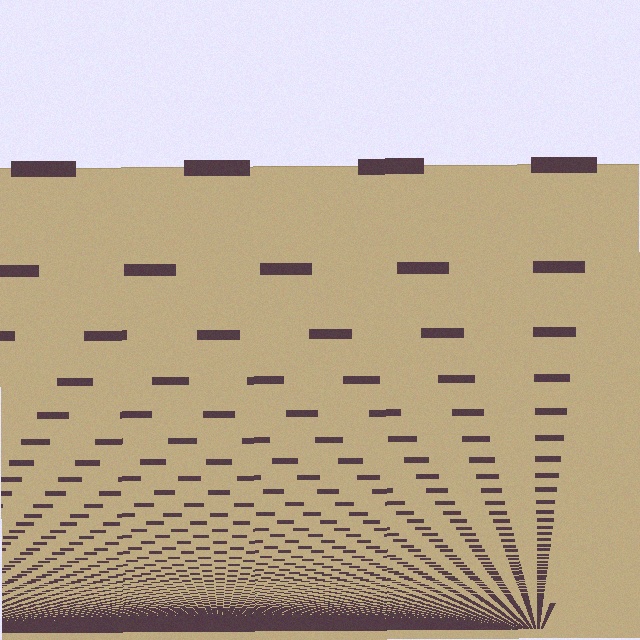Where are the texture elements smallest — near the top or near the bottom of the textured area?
Near the bottom.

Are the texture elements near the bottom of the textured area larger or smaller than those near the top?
Smaller. The gradient is inverted — elements near the bottom are smaller and denser.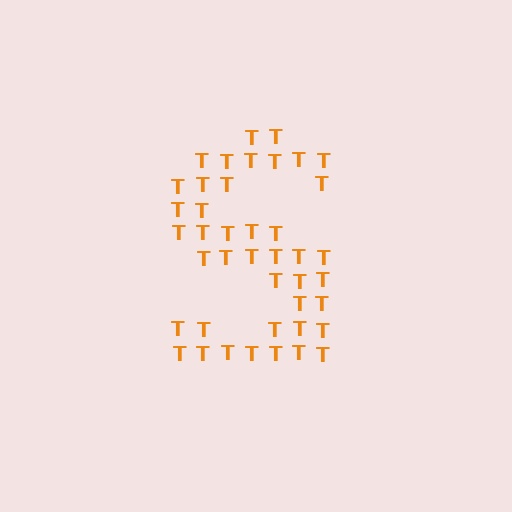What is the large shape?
The large shape is the letter S.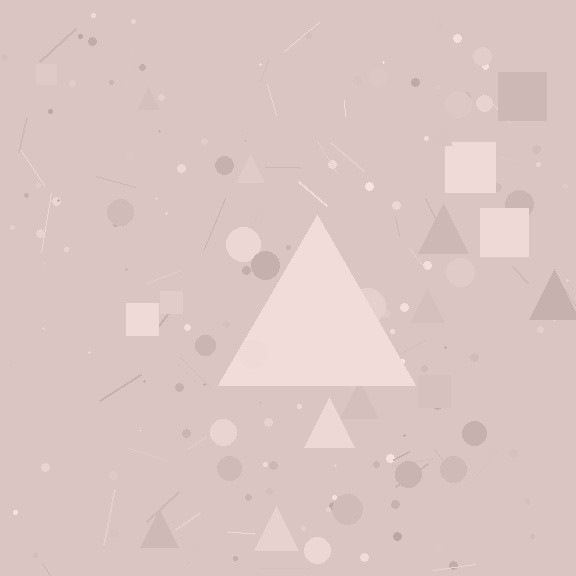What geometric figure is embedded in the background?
A triangle is embedded in the background.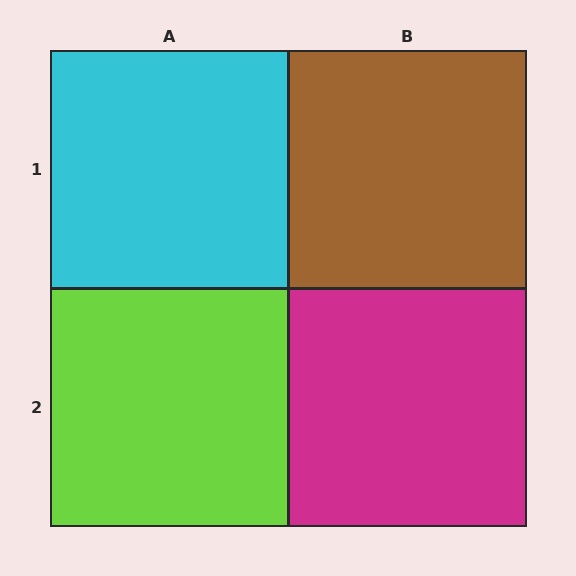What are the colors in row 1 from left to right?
Cyan, brown.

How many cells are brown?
1 cell is brown.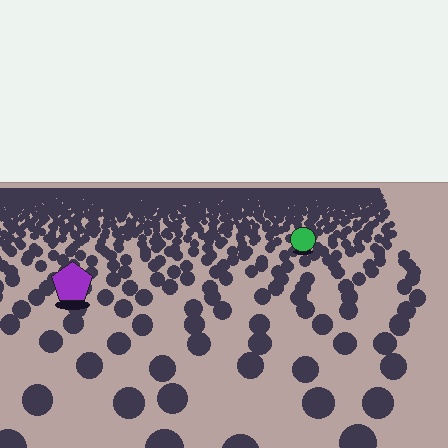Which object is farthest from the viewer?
The green circle is farthest from the viewer. It appears smaller and the ground texture around it is denser.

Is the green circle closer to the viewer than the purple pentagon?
No. The purple pentagon is closer — you can tell from the texture gradient: the ground texture is coarser near it.